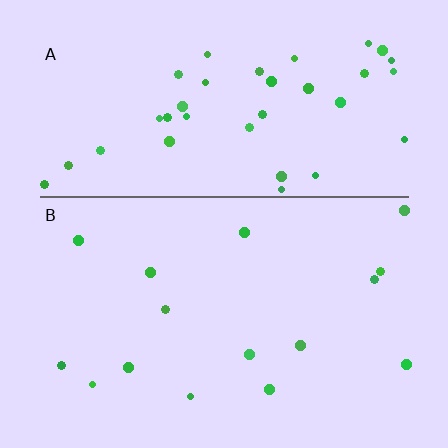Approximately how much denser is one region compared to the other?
Approximately 2.5× — region A over region B.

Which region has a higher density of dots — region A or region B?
A (the top).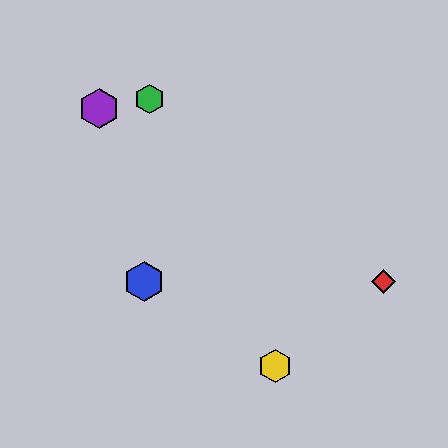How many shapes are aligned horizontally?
2 shapes (the red diamond, the blue hexagon) are aligned horizontally.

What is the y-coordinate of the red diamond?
The red diamond is at y≈281.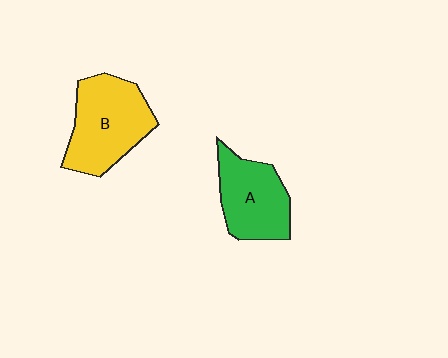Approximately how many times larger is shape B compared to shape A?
Approximately 1.2 times.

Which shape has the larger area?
Shape B (yellow).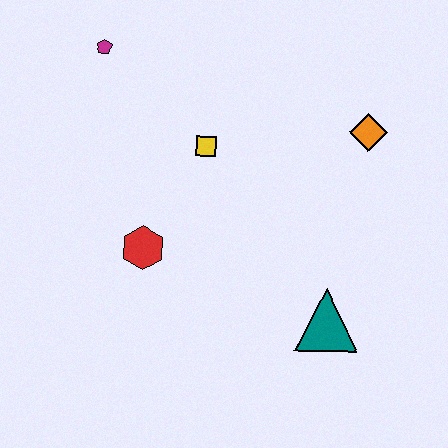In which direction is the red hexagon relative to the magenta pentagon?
The red hexagon is below the magenta pentagon.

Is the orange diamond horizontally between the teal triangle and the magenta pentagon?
No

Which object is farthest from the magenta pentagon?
The teal triangle is farthest from the magenta pentagon.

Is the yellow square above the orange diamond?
No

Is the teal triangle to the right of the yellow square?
Yes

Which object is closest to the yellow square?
The red hexagon is closest to the yellow square.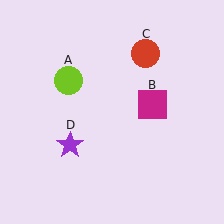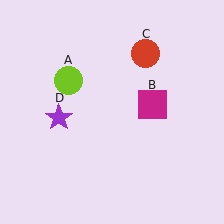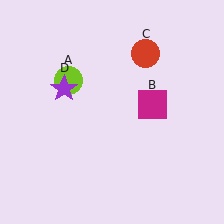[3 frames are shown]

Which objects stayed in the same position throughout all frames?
Lime circle (object A) and magenta square (object B) and red circle (object C) remained stationary.